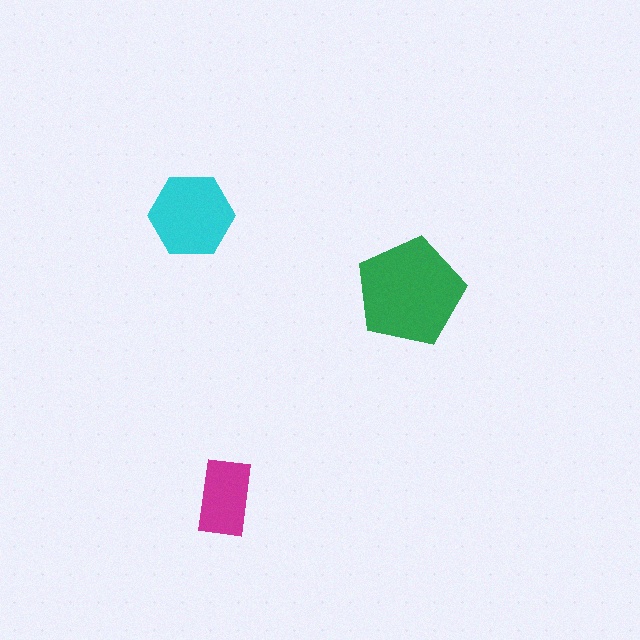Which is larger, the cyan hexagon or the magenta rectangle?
The cyan hexagon.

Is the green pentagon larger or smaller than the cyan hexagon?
Larger.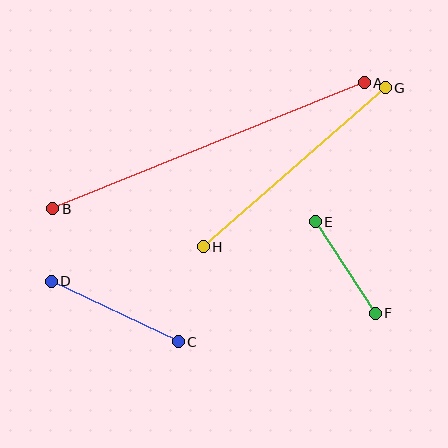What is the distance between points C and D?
The distance is approximately 140 pixels.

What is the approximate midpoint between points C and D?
The midpoint is at approximately (115, 311) pixels.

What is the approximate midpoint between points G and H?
The midpoint is at approximately (294, 167) pixels.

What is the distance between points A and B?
The distance is approximately 336 pixels.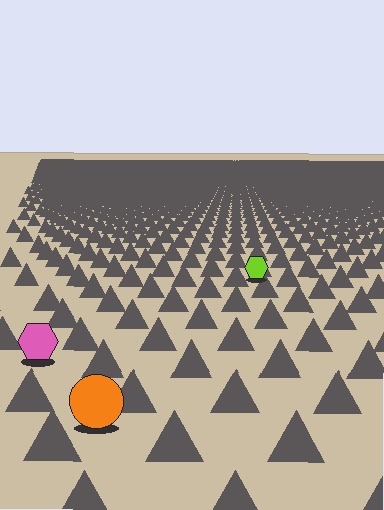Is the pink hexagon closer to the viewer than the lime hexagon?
Yes. The pink hexagon is closer — you can tell from the texture gradient: the ground texture is coarser near it.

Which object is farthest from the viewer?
The lime hexagon is farthest from the viewer. It appears smaller and the ground texture around it is denser.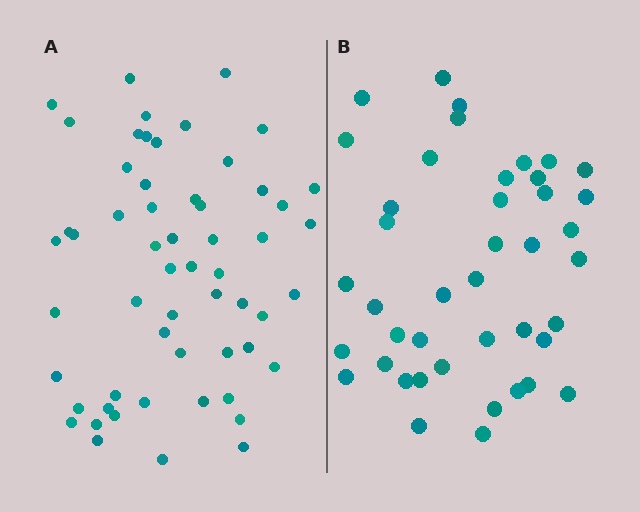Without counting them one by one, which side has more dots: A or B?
Region A (the left region) has more dots.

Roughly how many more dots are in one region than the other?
Region A has approximately 15 more dots than region B.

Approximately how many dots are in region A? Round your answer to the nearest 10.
About 60 dots. (The exact count is 57, which rounds to 60.)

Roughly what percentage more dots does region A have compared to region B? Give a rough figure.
About 35% more.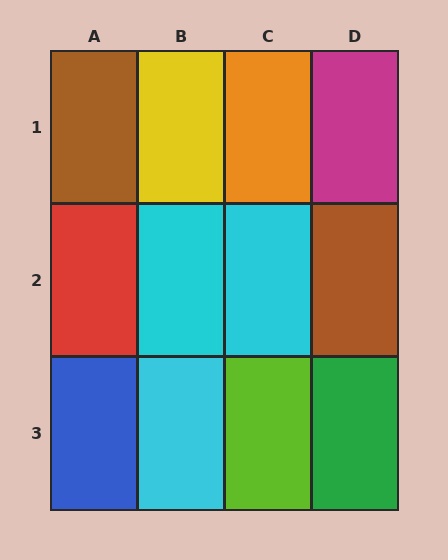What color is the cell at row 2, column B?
Cyan.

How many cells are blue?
1 cell is blue.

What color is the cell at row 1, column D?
Magenta.